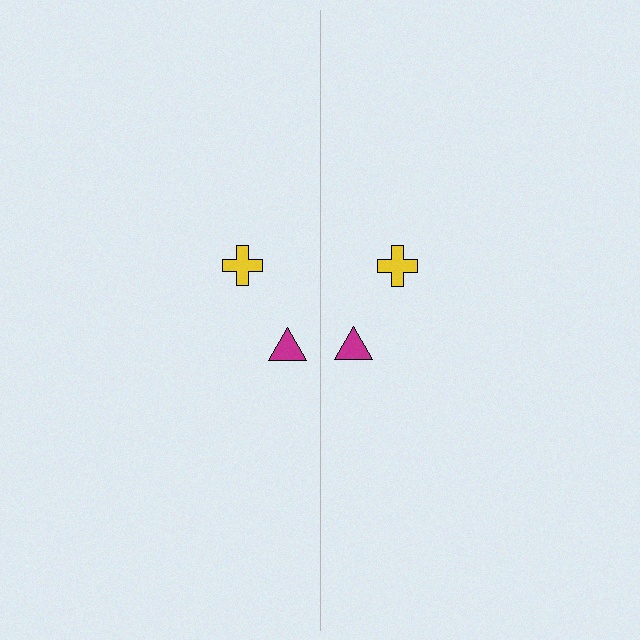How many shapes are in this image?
There are 4 shapes in this image.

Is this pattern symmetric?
Yes, this pattern has bilateral (reflection) symmetry.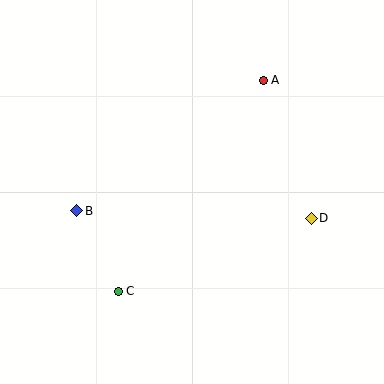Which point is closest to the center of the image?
Point B at (77, 211) is closest to the center.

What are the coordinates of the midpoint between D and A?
The midpoint between D and A is at (287, 149).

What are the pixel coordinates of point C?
Point C is at (118, 291).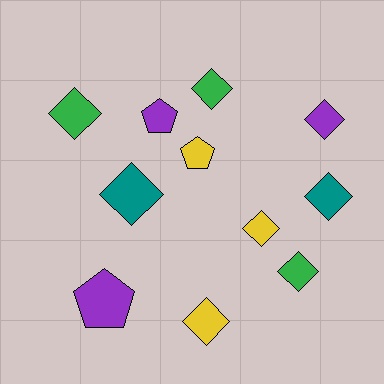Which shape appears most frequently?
Diamond, with 8 objects.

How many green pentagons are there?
There are no green pentagons.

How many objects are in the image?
There are 11 objects.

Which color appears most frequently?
Yellow, with 3 objects.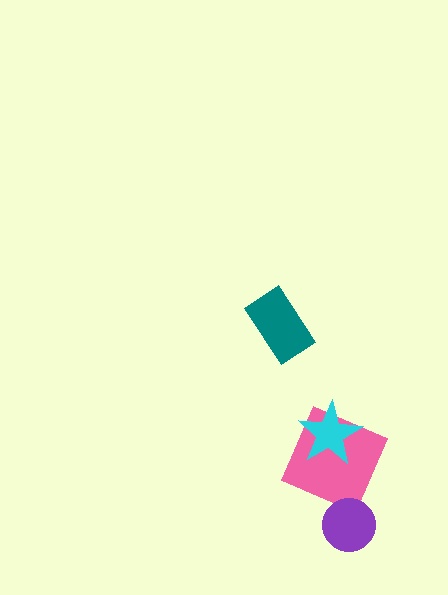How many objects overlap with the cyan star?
1 object overlaps with the cyan star.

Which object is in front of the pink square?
The cyan star is in front of the pink square.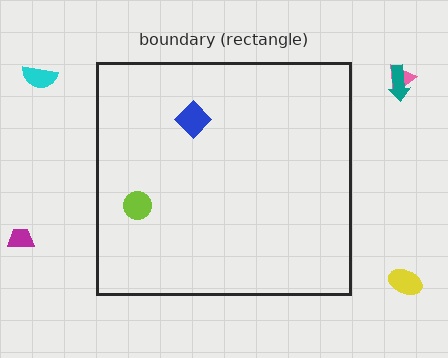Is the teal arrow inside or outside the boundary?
Outside.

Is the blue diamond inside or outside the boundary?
Inside.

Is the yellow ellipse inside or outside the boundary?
Outside.